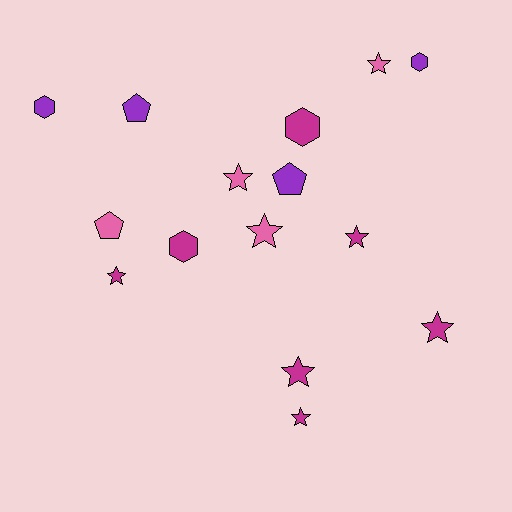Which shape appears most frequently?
Star, with 8 objects.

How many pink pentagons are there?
There is 1 pink pentagon.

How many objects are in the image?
There are 15 objects.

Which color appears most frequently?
Magenta, with 7 objects.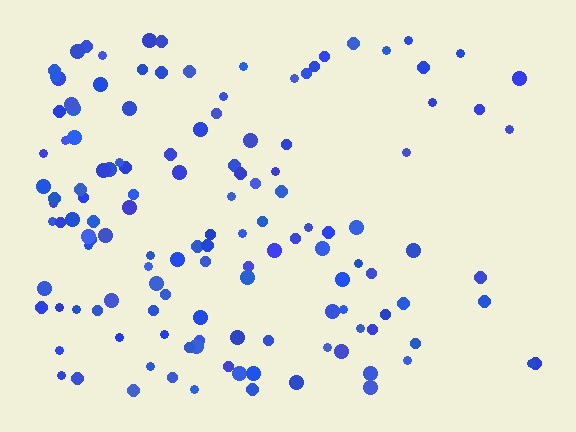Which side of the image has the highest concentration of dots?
The left.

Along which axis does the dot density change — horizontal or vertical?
Horizontal.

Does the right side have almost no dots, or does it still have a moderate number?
Still a moderate number, just noticeably fewer than the left.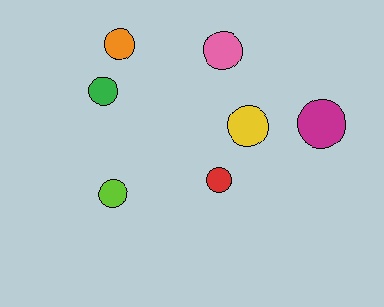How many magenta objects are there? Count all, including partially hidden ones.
There is 1 magenta object.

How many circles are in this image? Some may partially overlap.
There are 7 circles.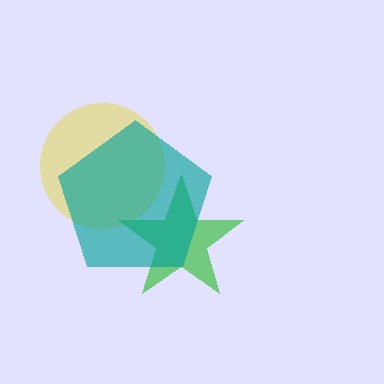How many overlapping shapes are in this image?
There are 3 overlapping shapes in the image.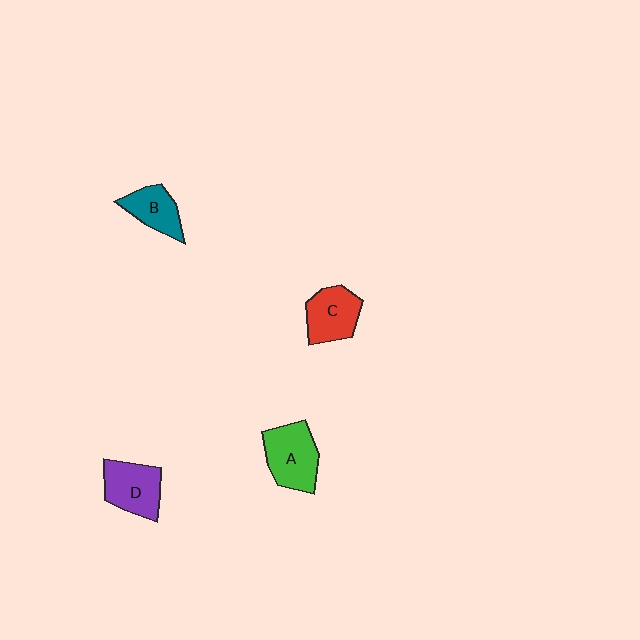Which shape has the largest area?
Shape A (green).